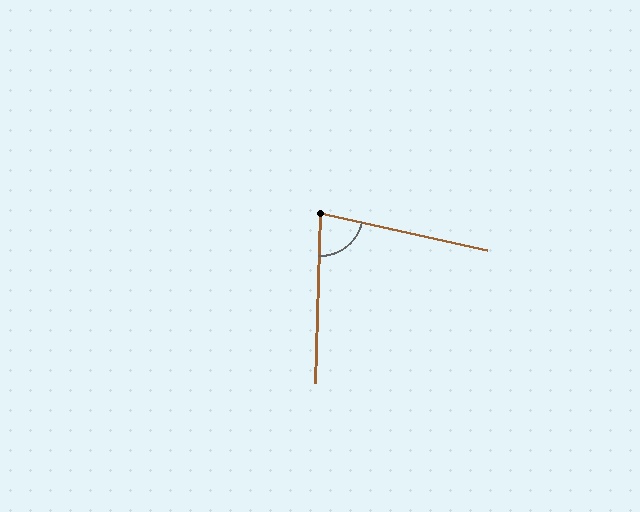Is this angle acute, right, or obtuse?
It is acute.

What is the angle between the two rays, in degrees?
Approximately 79 degrees.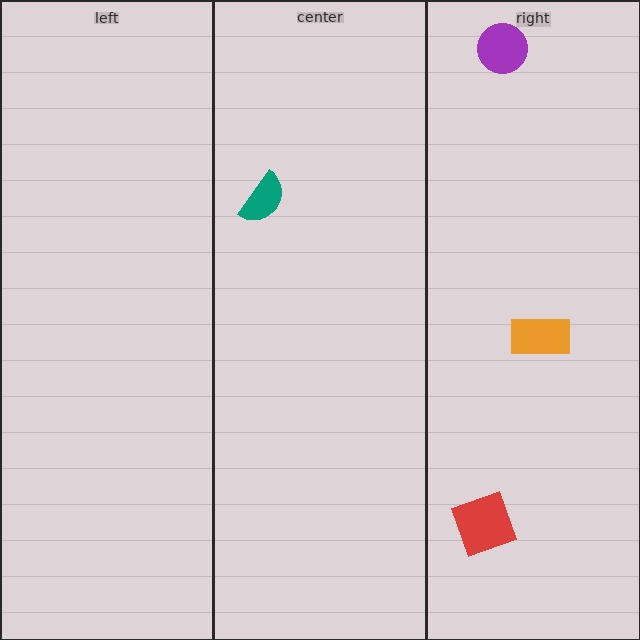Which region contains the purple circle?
The right region.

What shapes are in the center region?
The teal semicircle.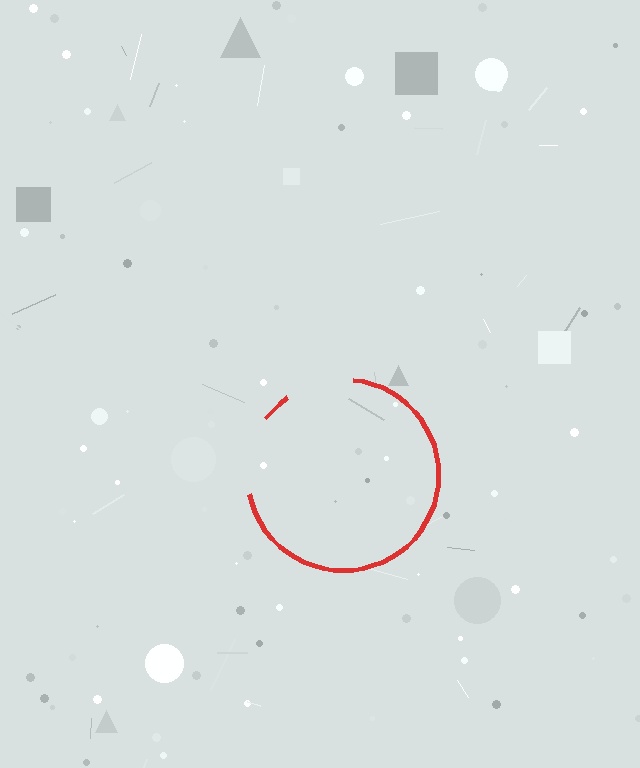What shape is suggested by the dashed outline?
The dashed outline suggests a circle.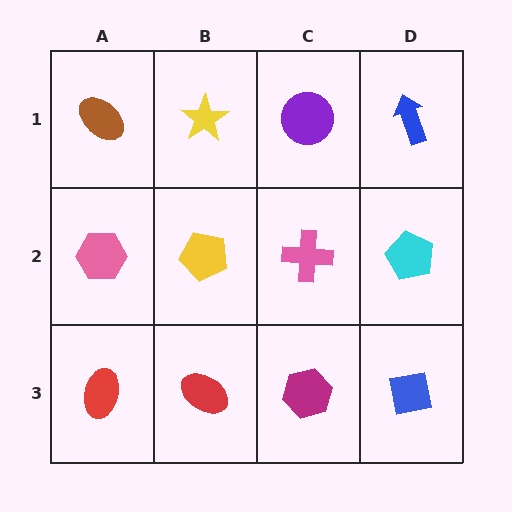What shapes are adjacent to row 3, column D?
A cyan pentagon (row 2, column D), a magenta hexagon (row 3, column C).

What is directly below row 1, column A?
A pink hexagon.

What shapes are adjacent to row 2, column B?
A yellow star (row 1, column B), a red ellipse (row 3, column B), a pink hexagon (row 2, column A), a pink cross (row 2, column C).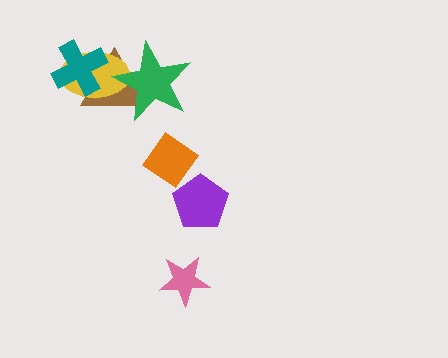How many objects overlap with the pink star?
0 objects overlap with the pink star.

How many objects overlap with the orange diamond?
0 objects overlap with the orange diamond.